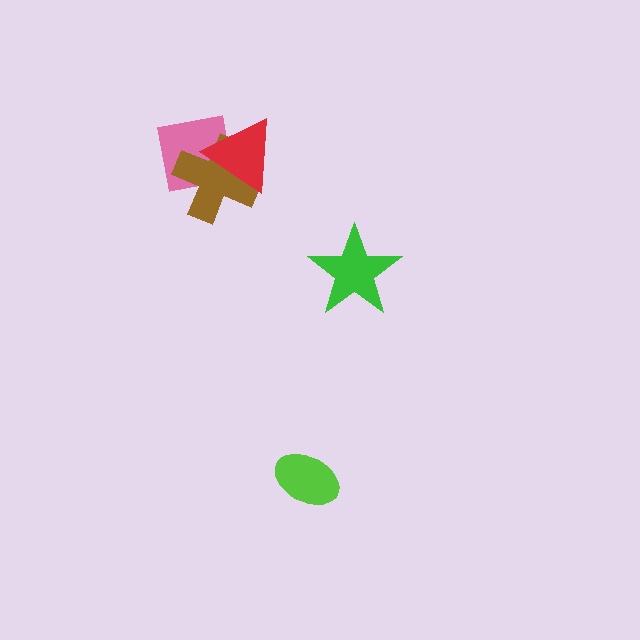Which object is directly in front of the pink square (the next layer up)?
The brown cross is directly in front of the pink square.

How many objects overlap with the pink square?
2 objects overlap with the pink square.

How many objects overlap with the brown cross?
2 objects overlap with the brown cross.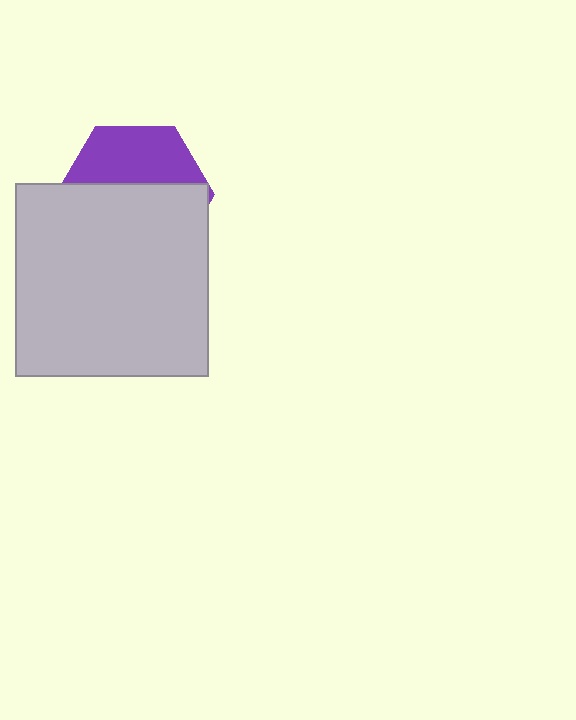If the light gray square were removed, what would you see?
You would see the complete purple hexagon.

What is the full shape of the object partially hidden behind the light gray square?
The partially hidden object is a purple hexagon.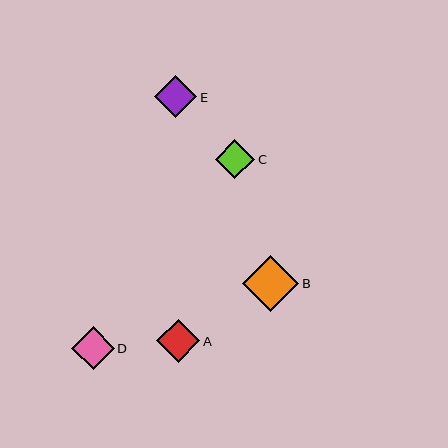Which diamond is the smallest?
Diamond C is the smallest with a size of approximately 40 pixels.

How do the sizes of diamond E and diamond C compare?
Diamond E and diamond C are approximately the same size.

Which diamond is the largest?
Diamond B is the largest with a size of approximately 56 pixels.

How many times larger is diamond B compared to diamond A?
Diamond B is approximately 1.3 times the size of diamond A.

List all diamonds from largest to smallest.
From largest to smallest: B, A, E, D, C.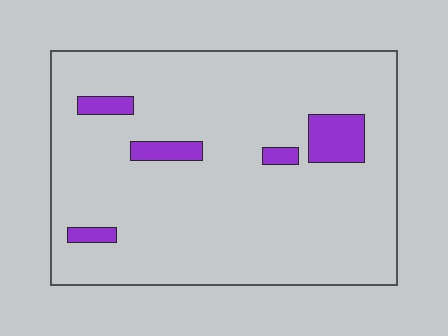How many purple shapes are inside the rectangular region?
5.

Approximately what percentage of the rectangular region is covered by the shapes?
Approximately 10%.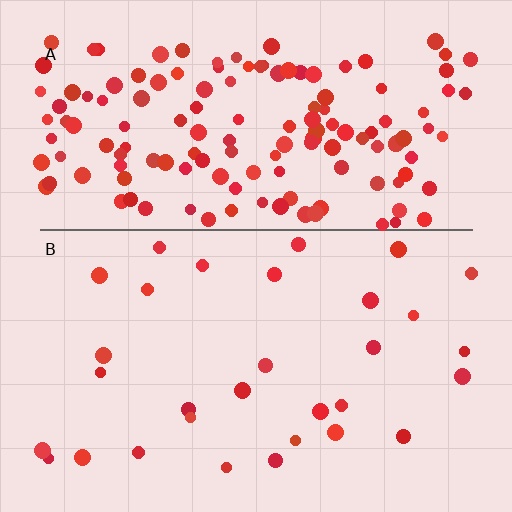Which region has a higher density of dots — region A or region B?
A (the top).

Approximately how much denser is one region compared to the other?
Approximately 4.8× — region A over region B.